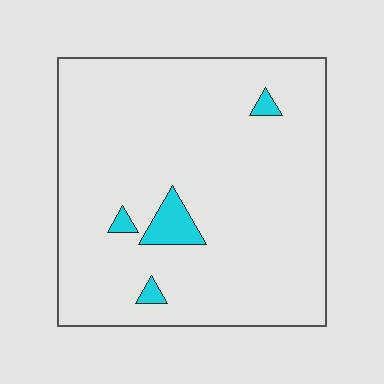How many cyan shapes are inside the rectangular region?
4.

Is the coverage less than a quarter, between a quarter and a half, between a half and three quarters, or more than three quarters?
Less than a quarter.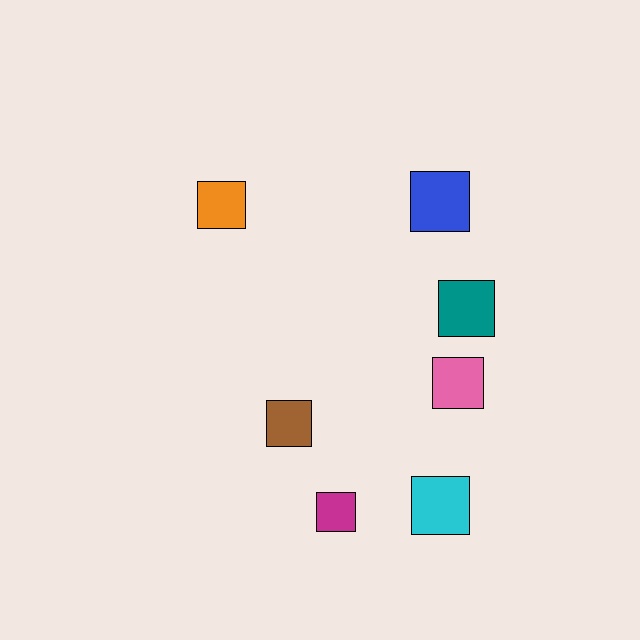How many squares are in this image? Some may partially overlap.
There are 7 squares.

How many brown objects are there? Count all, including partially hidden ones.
There is 1 brown object.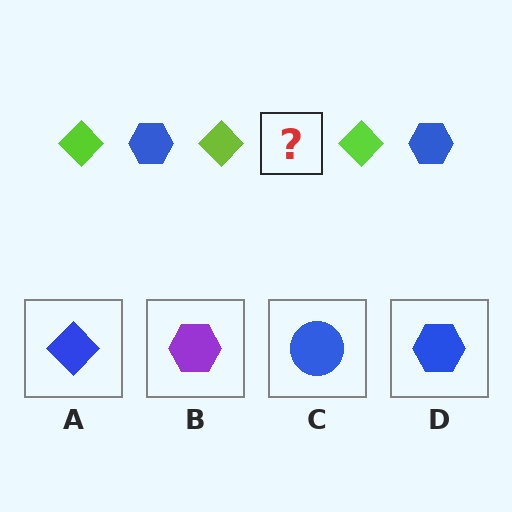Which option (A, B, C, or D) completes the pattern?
D.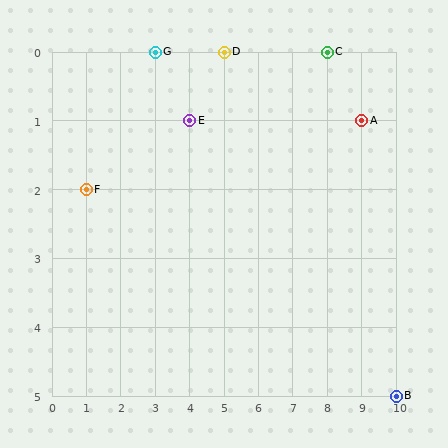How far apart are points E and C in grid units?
Points E and C are 4 columns and 1 row apart (about 4.1 grid units diagonally).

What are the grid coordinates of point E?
Point E is at grid coordinates (4, 1).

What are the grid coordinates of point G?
Point G is at grid coordinates (3, 0).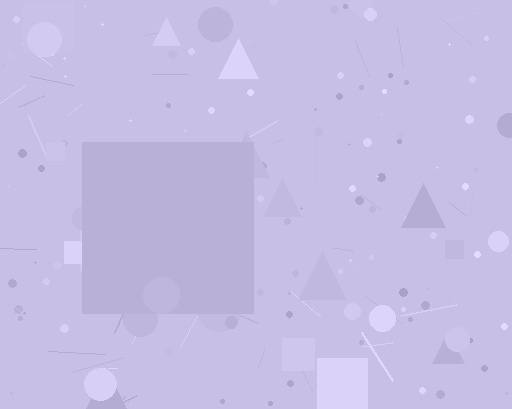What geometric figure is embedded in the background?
A square is embedded in the background.